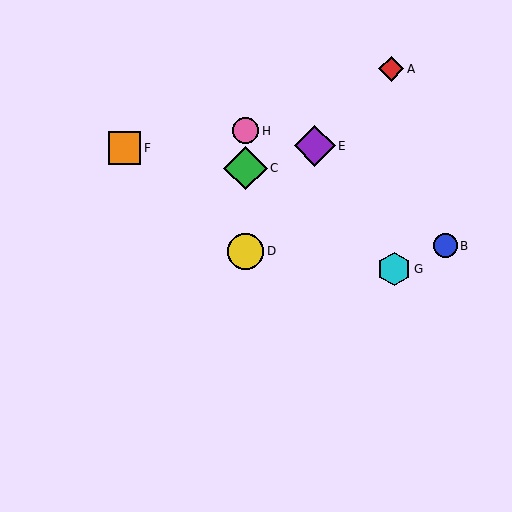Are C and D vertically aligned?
Yes, both are at x≈246.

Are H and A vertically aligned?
No, H is at x≈246 and A is at x≈391.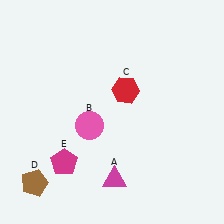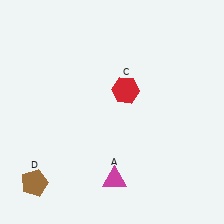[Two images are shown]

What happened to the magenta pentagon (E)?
The magenta pentagon (E) was removed in Image 2. It was in the bottom-left area of Image 1.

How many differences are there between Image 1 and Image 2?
There are 2 differences between the two images.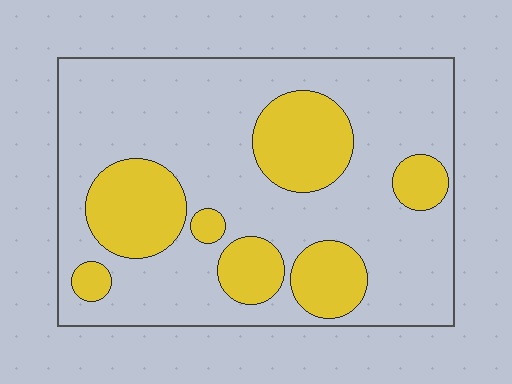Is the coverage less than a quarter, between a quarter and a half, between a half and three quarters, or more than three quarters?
Between a quarter and a half.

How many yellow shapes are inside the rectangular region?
7.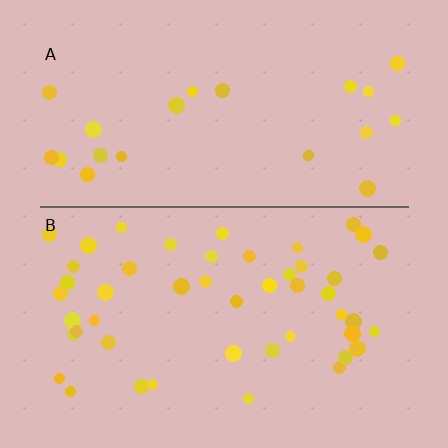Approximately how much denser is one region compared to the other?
Approximately 2.2× — region B over region A.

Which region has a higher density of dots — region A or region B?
B (the bottom).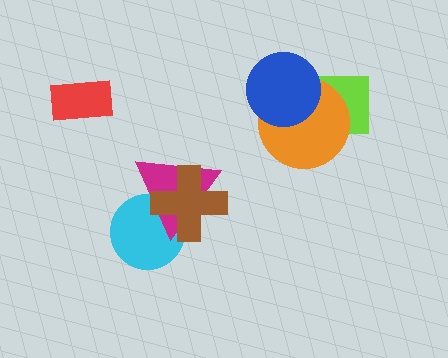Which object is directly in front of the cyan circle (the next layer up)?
The magenta triangle is directly in front of the cyan circle.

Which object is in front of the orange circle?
The blue circle is in front of the orange circle.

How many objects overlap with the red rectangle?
0 objects overlap with the red rectangle.